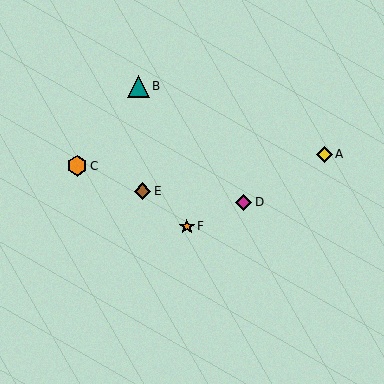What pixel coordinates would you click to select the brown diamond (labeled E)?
Click at (142, 191) to select the brown diamond E.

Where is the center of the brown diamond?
The center of the brown diamond is at (142, 191).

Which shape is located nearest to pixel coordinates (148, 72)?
The teal triangle (labeled B) at (138, 86) is nearest to that location.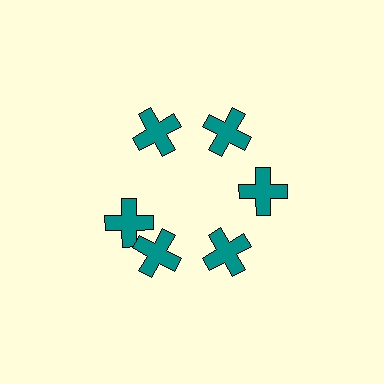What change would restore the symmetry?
The symmetry would be restored by rotating it back into even spacing with its neighbors so that all 6 crosses sit at equal angles and equal distance from the center.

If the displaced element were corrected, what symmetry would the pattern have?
It would have 6-fold rotational symmetry — the pattern would map onto itself every 60 degrees.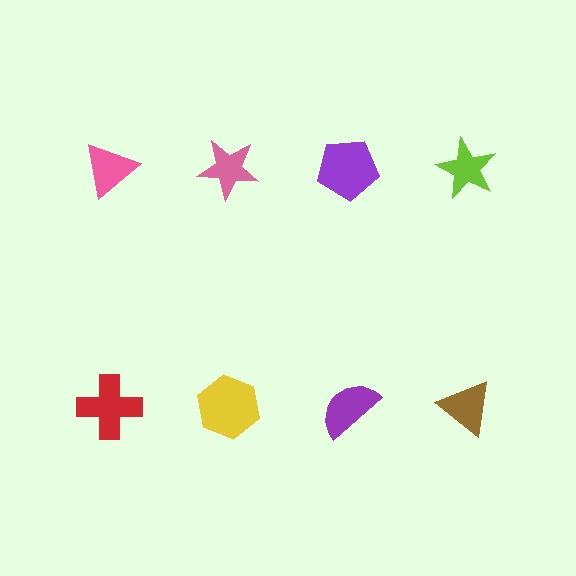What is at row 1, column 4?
A lime star.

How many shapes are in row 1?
4 shapes.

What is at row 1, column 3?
A purple pentagon.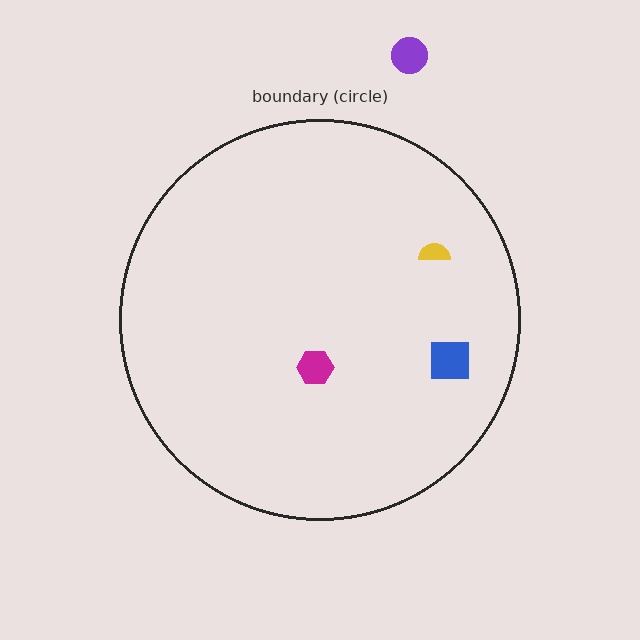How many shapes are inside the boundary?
3 inside, 1 outside.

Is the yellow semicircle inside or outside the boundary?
Inside.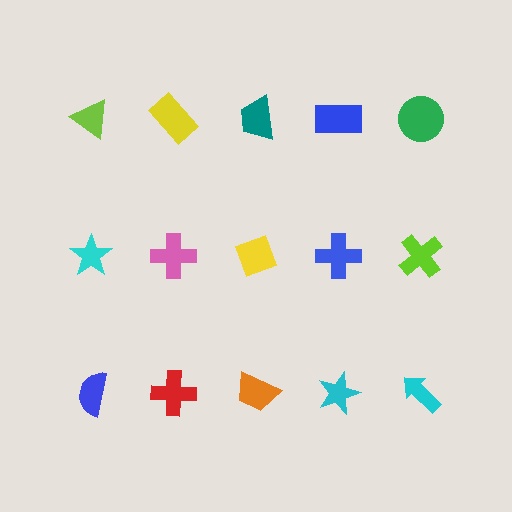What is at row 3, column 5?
A cyan arrow.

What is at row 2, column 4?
A blue cross.